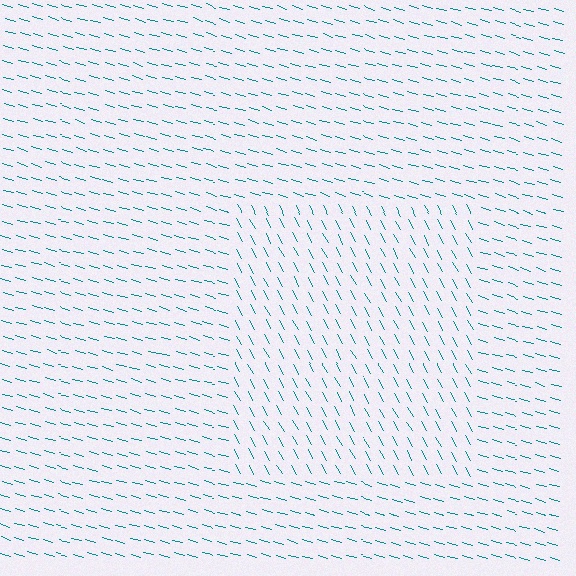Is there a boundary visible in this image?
Yes, there is a texture boundary formed by a change in line orientation.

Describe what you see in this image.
The image is filled with small teal line segments. A rectangle region in the image has lines oriented differently from the surrounding lines, creating a visible texture boundary.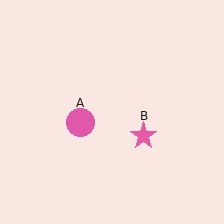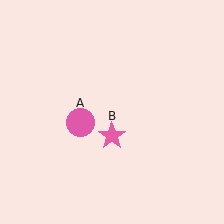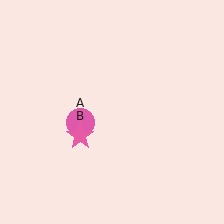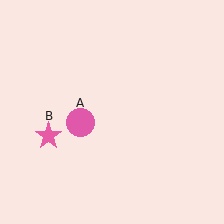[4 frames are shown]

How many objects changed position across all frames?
1 object changed position: pink star (object B).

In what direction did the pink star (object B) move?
The pink star (object B) moved left.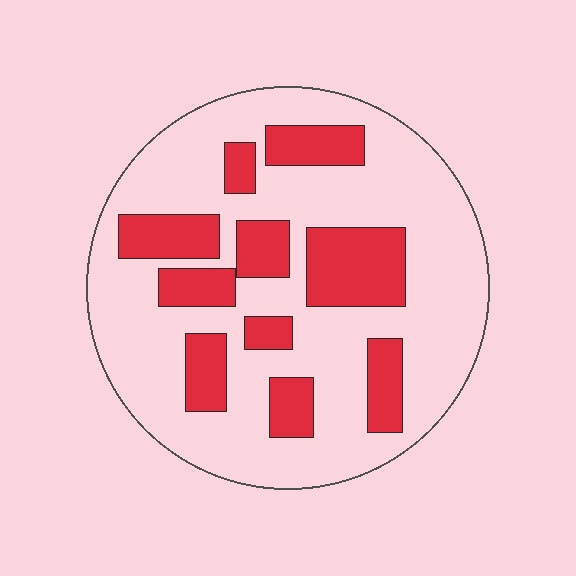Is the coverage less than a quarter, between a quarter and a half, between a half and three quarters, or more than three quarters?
Between a quarter and a half.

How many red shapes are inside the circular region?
10.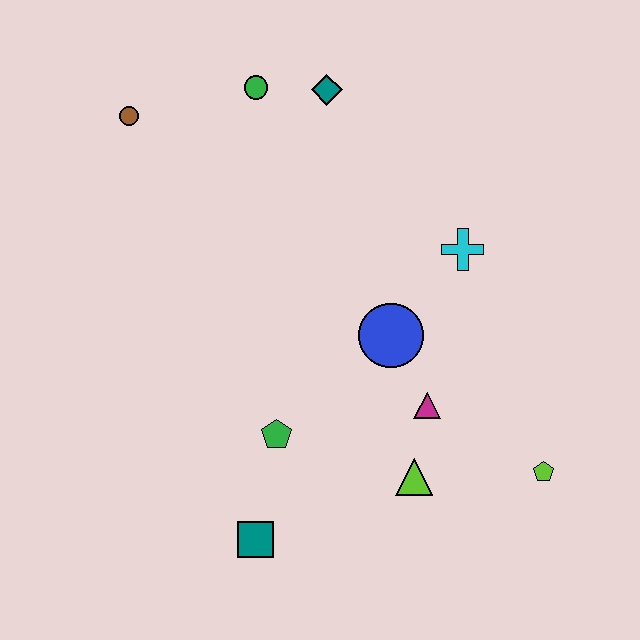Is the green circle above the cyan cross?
Yes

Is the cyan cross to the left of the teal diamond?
No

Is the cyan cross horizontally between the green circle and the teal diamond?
No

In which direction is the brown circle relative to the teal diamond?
The brown circle is to the left of the teal diamond.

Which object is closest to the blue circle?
The magenta triangle is closest to the blue circle.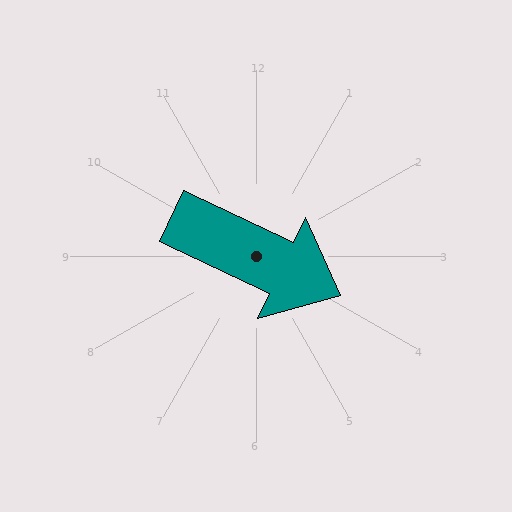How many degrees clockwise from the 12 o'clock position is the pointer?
Approximately 115 degrees.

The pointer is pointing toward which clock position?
Roughly 4 o'clock.